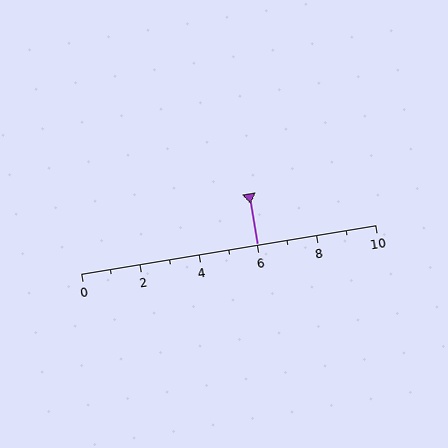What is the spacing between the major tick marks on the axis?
The major ticks are spaced 2 apart.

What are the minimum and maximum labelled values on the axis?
The axis runs from 0 to 10.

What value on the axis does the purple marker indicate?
The marker indicates approximately 6.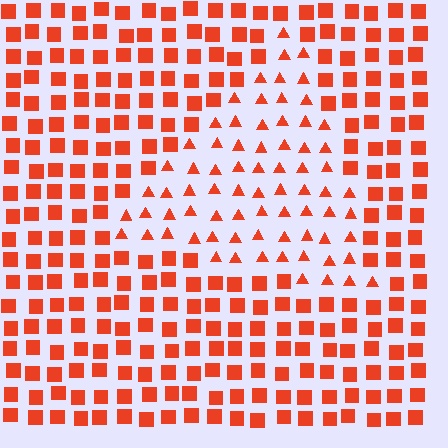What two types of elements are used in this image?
The image uses triangles inside the triangle region and squares outside it.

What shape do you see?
I see a triangle.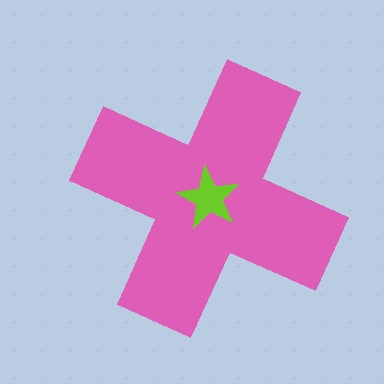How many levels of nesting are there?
2.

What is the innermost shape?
The lime star.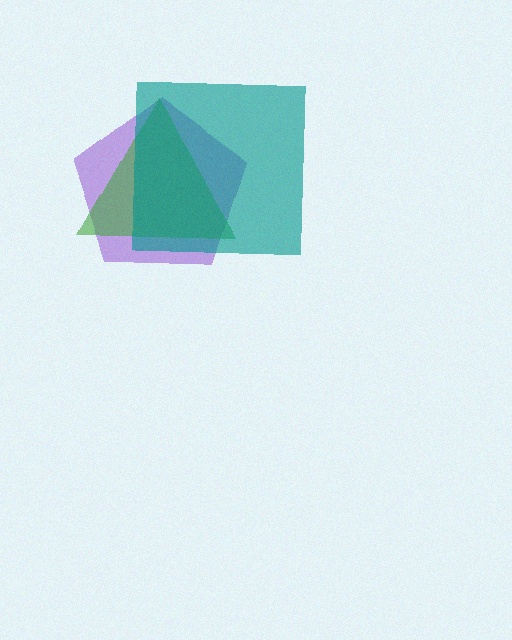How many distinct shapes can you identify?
There are 3 distinct shapes: a purple pentagon, a green triangle, a teal square.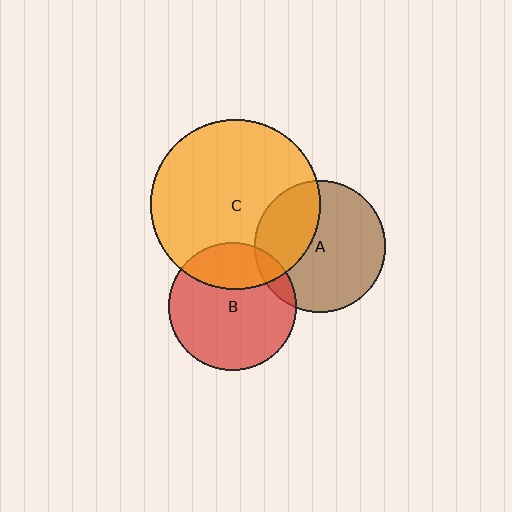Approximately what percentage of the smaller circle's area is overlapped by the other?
Approximately 25%.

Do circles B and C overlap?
Yes.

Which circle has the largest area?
Circle C (orange).